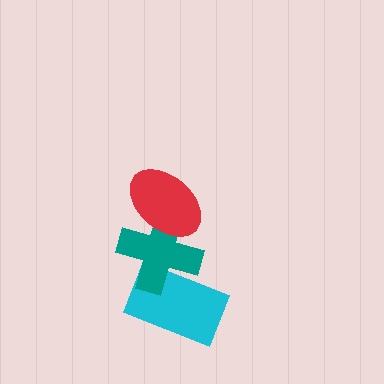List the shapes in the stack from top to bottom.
From top to bottom: the red ellipse, the teal cross, the cyan rectangle.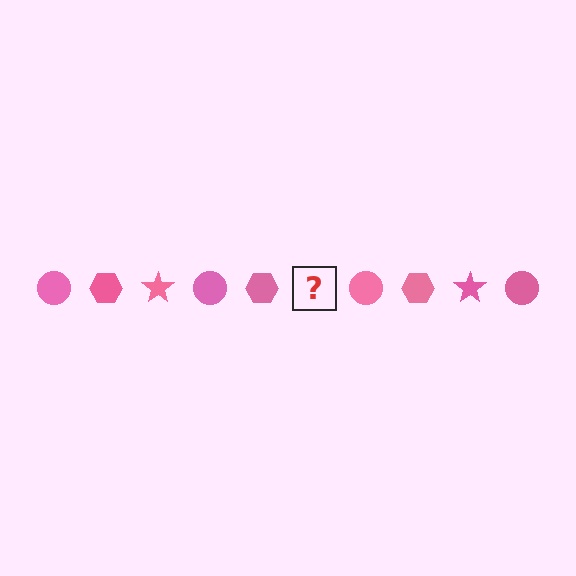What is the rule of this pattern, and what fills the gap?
The rule is that the pattern cycles through circle, hexagon, star shapes in pink. The gap should be filled with a pink star.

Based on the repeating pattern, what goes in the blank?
The blank should be a pink star.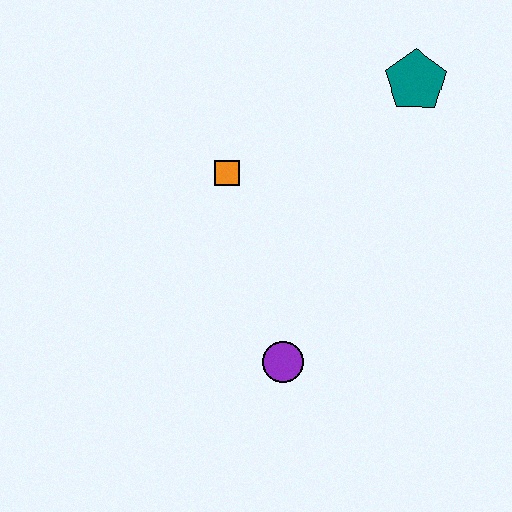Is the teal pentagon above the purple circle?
Yes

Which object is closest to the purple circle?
The orange square is closest to the purple circle.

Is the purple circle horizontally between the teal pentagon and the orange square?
Yes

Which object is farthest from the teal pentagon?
The purple circle is farthest from the teal pentagon.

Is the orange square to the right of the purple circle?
No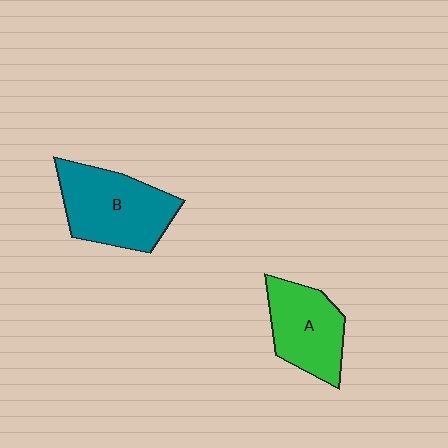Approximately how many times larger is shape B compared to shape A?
Approximately 1.3 times.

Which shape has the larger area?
Shape B (teal).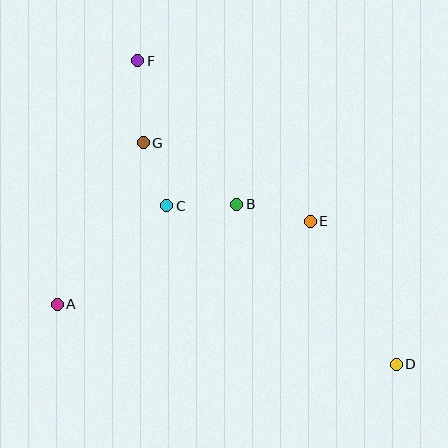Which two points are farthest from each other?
Points D and F are farthest from each other.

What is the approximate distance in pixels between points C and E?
The distance between C and E is approximately 144 pixels.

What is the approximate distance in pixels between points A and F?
The distance between A and F is approximately 257 pixels.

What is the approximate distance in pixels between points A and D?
The distance between A and D is approximately 345 pixels.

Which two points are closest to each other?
Points C and G are closest to each other.